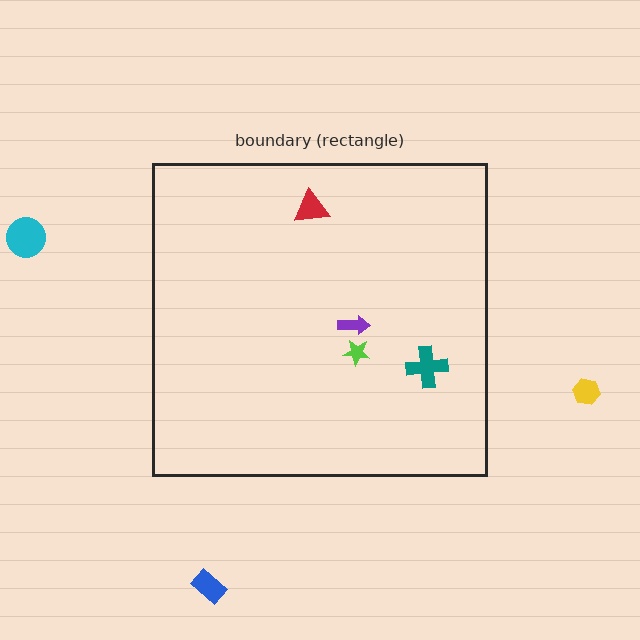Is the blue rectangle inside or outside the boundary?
Outside.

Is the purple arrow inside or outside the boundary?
Inside.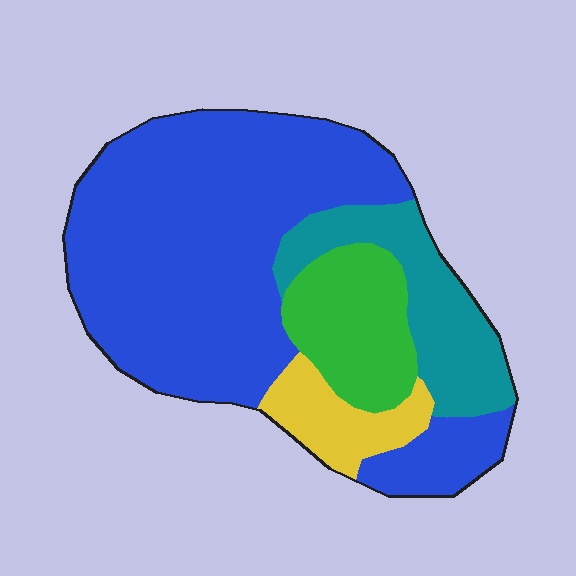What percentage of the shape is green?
Green covers roughly 15% of the shape.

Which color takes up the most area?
Blue, at roughly 60%.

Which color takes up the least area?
Yellow, at roughly 10%.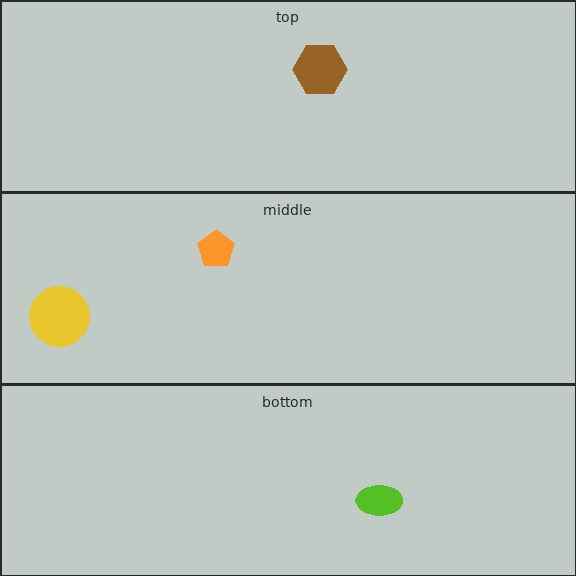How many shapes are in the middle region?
2.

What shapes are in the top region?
The brown hexagon.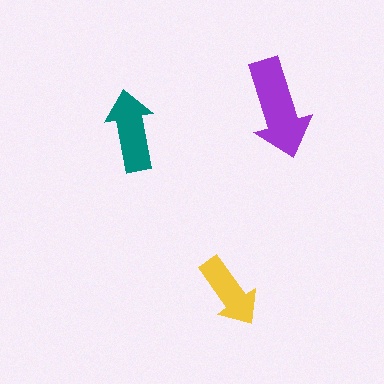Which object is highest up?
The purple arrow is topmost.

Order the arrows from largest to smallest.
the purple one, the teal one, the yellow one.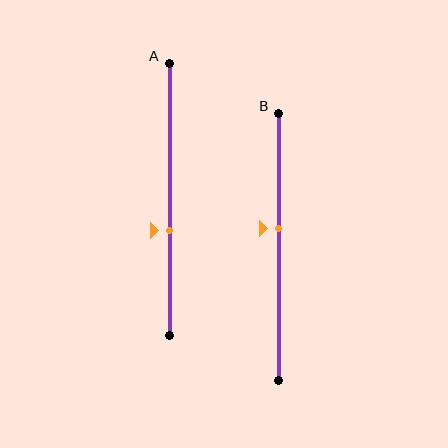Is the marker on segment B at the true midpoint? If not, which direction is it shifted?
No, the marker on segment B is shifted upward by about 7% of the segment length.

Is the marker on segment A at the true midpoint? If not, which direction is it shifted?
No, the marker on segment A is shifted downward by about 11% of the segment length.